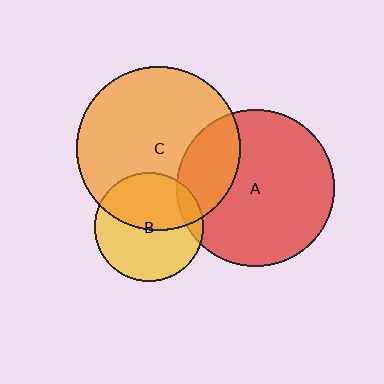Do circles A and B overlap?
Yes.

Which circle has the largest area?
Circle C (orange).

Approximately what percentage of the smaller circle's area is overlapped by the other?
Approximately 10%.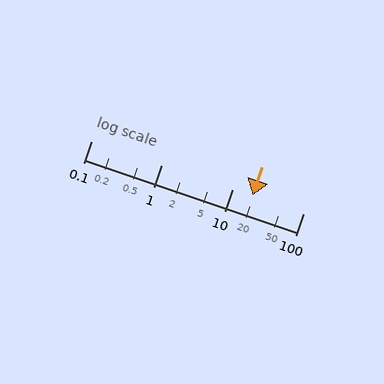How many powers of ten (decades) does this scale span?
The scale spans 3 decades, from 0.1 to 100.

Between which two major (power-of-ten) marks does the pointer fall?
The pointer is between 10 and 100.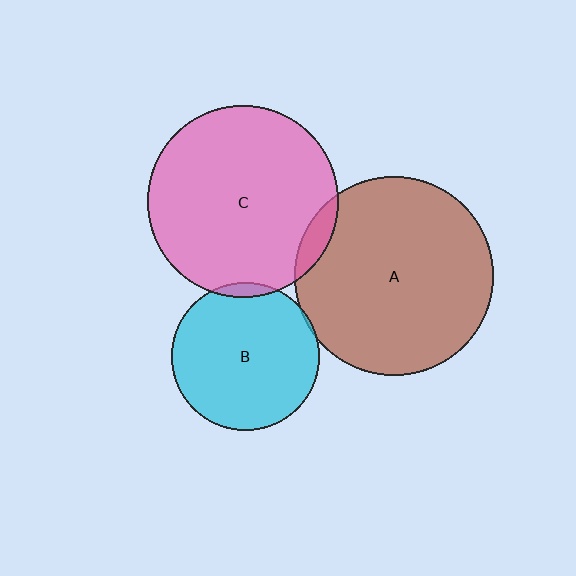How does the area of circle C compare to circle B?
Approximately 1.7 times.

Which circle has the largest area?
Circle A (brown).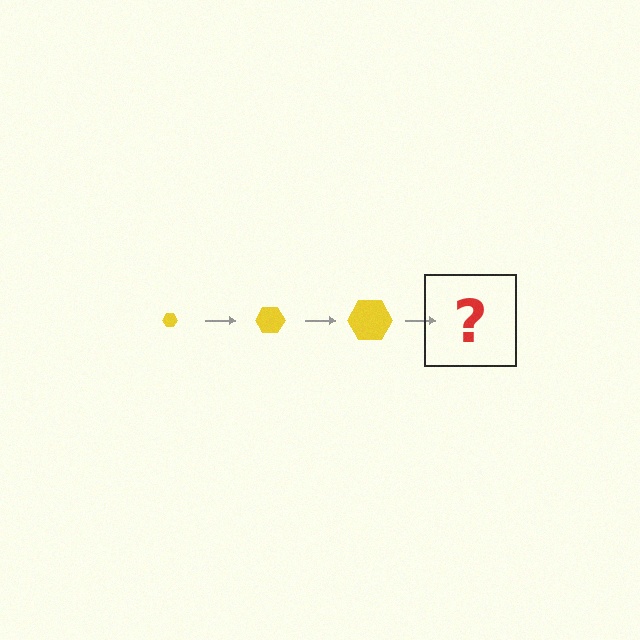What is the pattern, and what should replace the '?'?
The pattern is that the hexagon gets progressively larger each step. The '?' should be a yellow hexagon, larger than the previous one.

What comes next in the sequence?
The next element should be a yellow hexagon, larger than the previous one.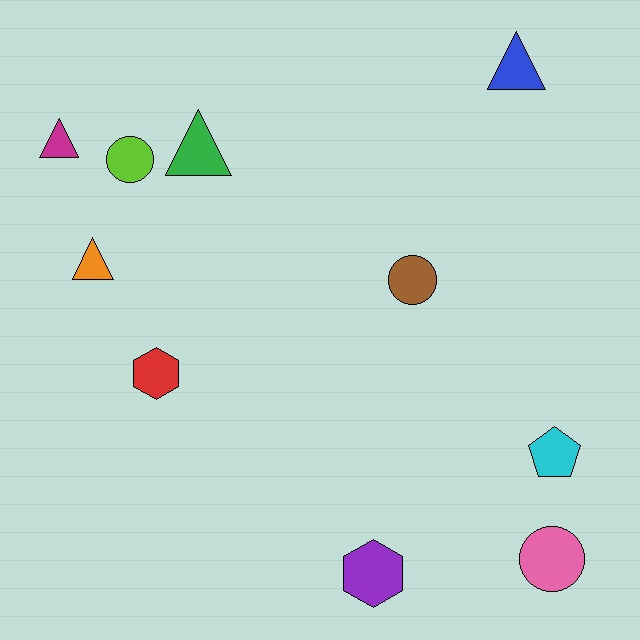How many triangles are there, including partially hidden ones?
There are 4 triangles.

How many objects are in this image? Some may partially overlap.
There are 10 objects.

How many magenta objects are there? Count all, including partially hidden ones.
There is 1 magenta object.